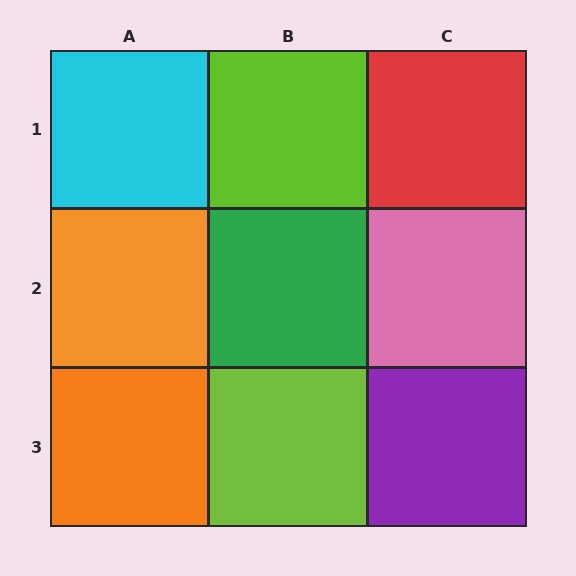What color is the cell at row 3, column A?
Orange.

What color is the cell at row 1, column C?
Red.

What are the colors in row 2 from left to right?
Orange, green, pink.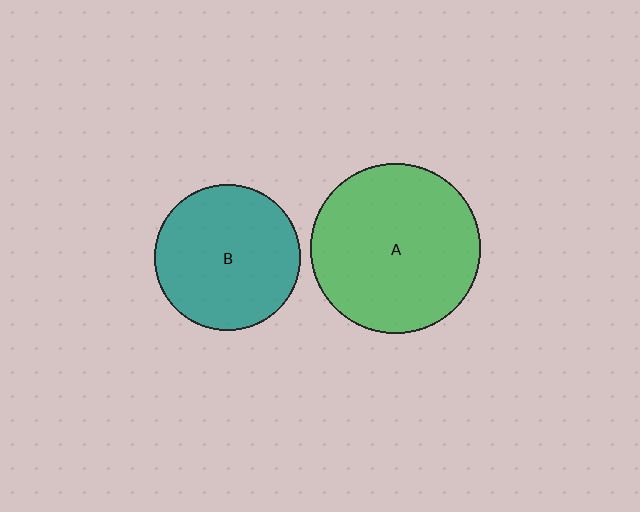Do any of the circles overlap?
No, none of the circles overlap.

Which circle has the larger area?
Circle A (green).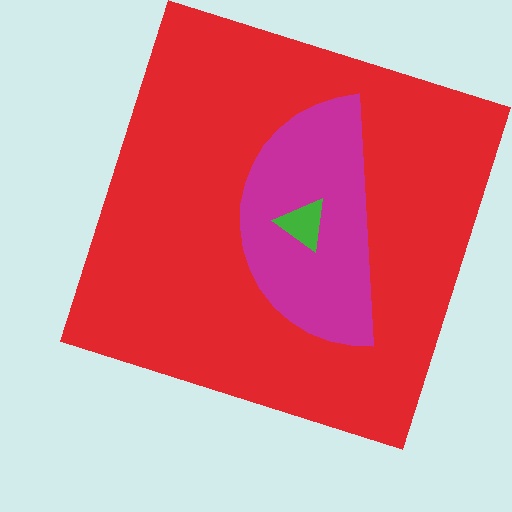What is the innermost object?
The green triangle.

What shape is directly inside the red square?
The magenta semicircle.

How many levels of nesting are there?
3.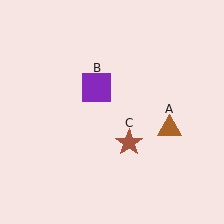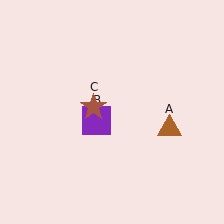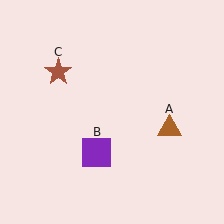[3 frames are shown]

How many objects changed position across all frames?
2 objects changed position: purple square (object B), brown star (object C).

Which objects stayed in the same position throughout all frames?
Brown triangle (object A) remained stationary.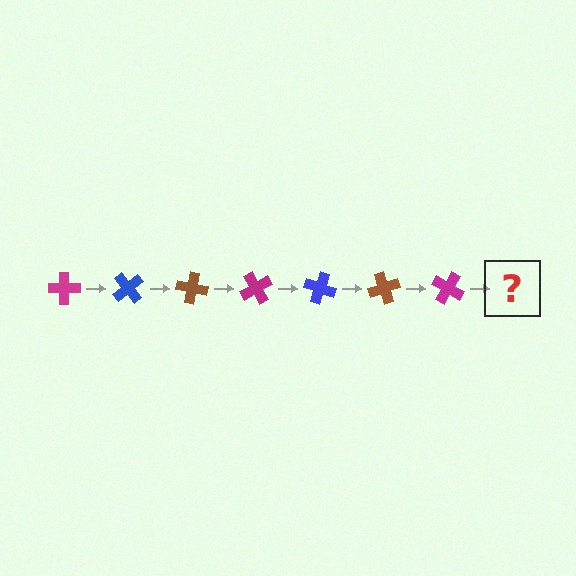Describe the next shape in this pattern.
It should be a blue cross, rotated 350 degrees from the start.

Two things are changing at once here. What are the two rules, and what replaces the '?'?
The two rules are that it rotates 50 degrees each step and the color cycles through magenta, blue, and brown. The '?' should be a blue cross, rotated 350 degrees from the start.